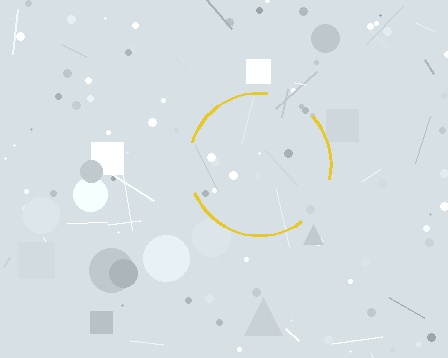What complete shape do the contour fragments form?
The contour fragments form a circle.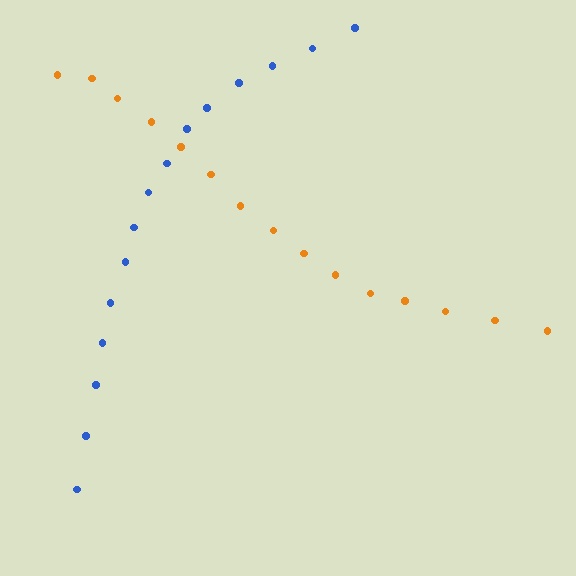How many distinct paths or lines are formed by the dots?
There are 2 distinct paths.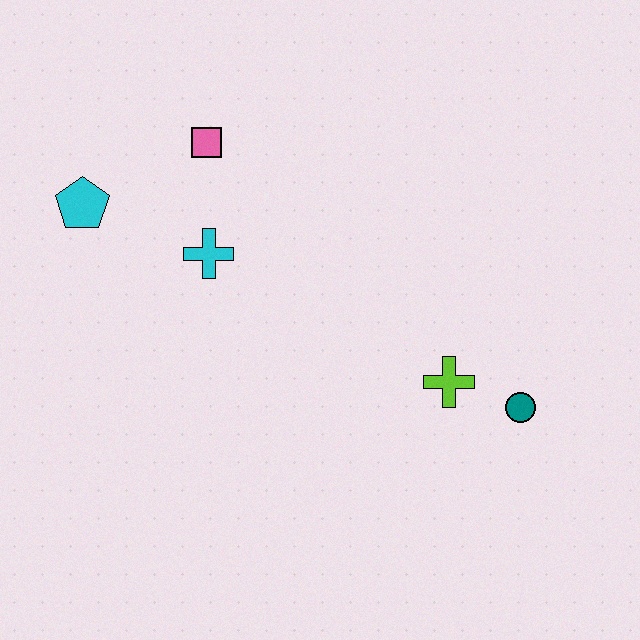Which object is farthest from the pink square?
The teal circle is farthest from the pink square.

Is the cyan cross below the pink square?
Yes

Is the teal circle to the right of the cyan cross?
Yes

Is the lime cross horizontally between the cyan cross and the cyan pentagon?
No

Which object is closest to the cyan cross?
The pink square is closest to the cyan cross.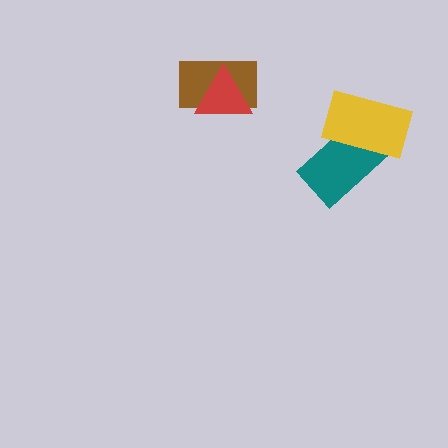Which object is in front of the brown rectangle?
The red triangle is in front of the brown rectangle.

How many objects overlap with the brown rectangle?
1 object overlaps with the brown rectangle.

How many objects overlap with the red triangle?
1 object overlaps with the red triangle.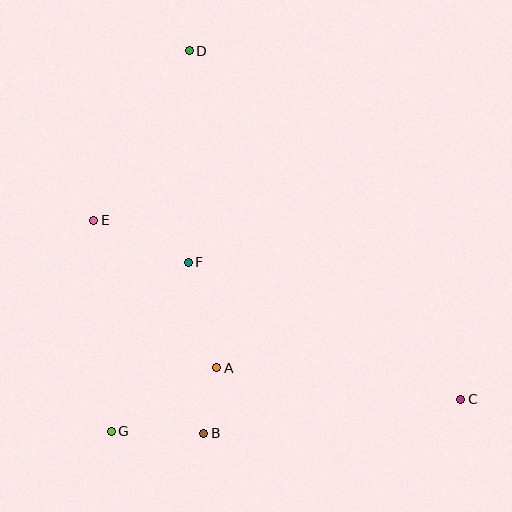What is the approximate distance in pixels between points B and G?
The distance between B and G is approximately 93 pixels.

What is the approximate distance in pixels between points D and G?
The distance between D and G is approximately 389 pixels.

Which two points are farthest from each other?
Points C and D are farthest from each other.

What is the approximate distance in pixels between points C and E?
The distance between C and E is approximately 408 pixels.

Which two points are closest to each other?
Points A and B are closest to each other.